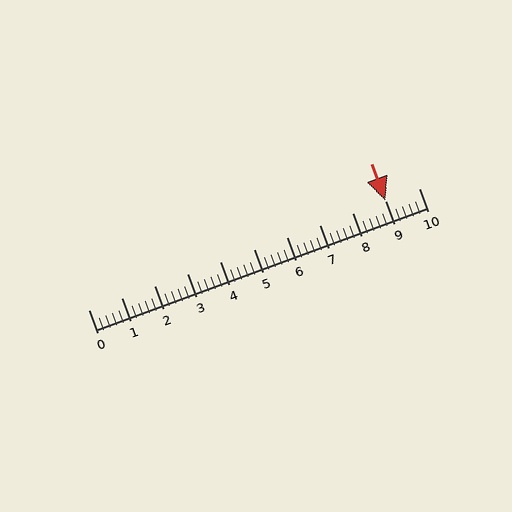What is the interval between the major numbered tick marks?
The major tick marks are spaced 1 units apart.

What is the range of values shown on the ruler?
The ruler shows values from 0 to 10.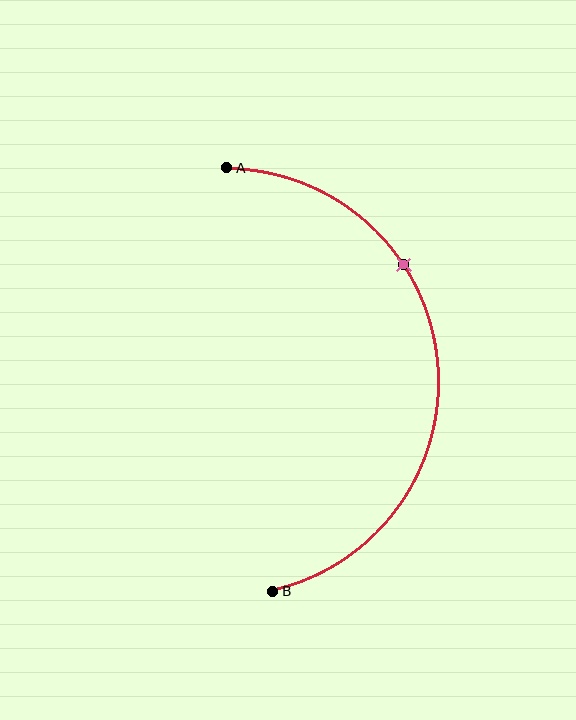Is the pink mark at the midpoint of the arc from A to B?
No. The pink mark lies on the arc but is closer to endpoint A. The arc midpoint would be at the point on the curve equidistant along the arc from both A and B.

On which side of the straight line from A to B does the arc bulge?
The arc bulges to the right of the straight line connecting A and B.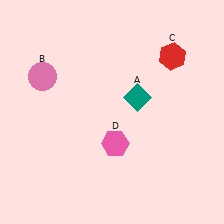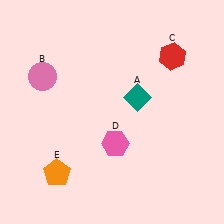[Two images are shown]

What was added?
An orange pentagon (E) was added in Image 2.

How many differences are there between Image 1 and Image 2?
There is 1 difference between the two images.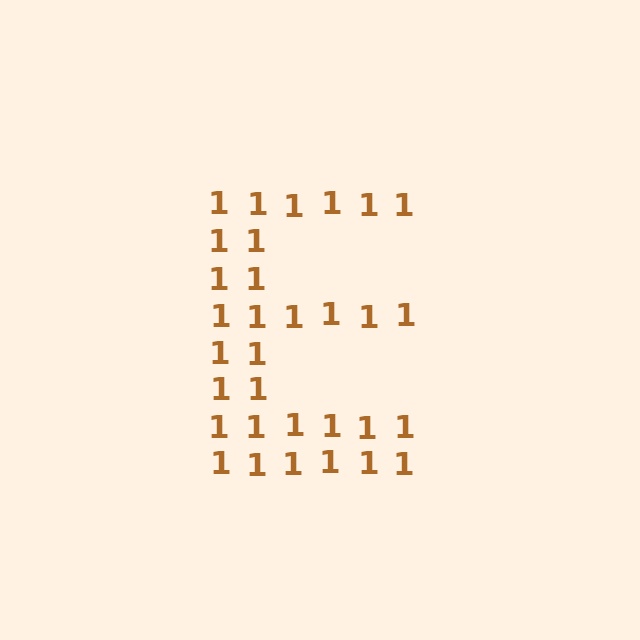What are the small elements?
The small elements are digit 1's.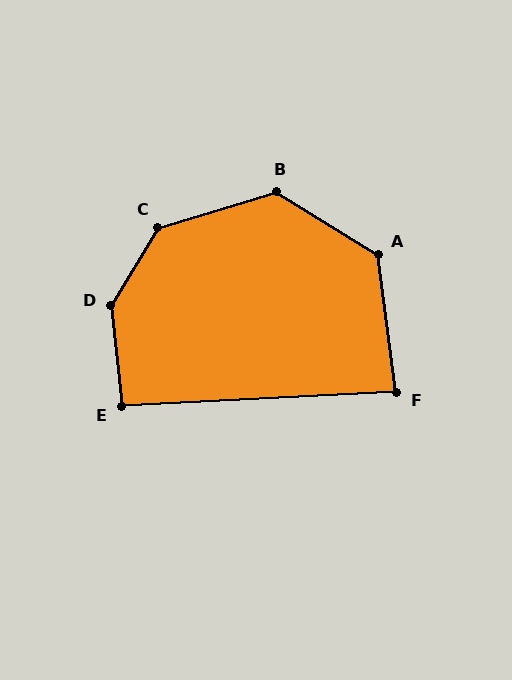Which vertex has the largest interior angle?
D, at approximately 142 degrees.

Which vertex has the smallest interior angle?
F, at approximately 86 degrees.